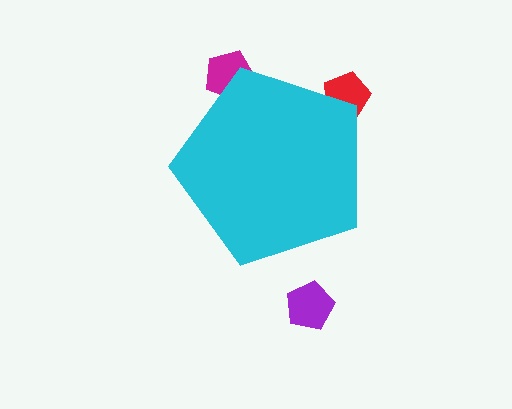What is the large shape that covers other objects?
A cyan pentagon.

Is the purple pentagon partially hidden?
No, the purple pentagon is fully visible.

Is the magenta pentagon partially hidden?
Yes, the magenta pentagon is partially hidden behind the cyan pentagon.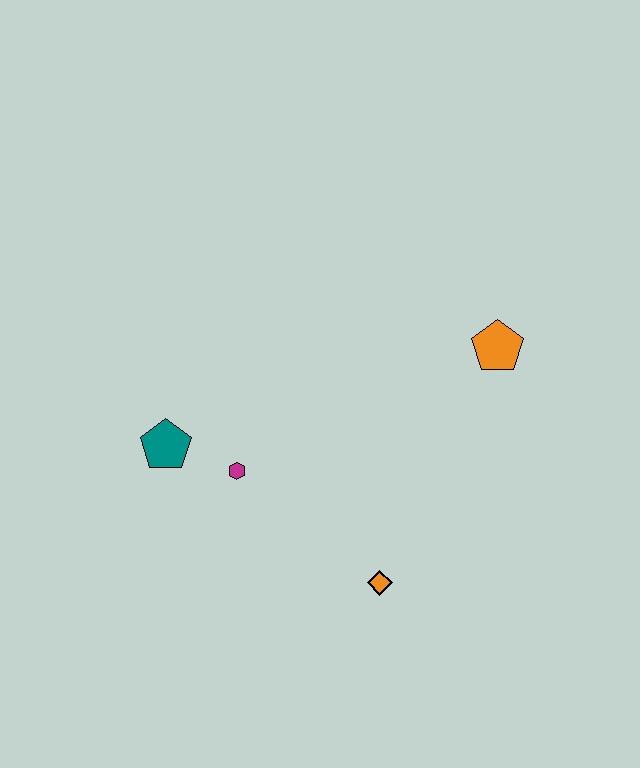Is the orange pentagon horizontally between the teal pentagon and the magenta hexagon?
No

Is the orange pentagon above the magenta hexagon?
Yes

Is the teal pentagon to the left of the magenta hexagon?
Yes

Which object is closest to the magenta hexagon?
The teal pentagon is closest to the magenta hexagon.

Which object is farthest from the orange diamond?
The orange pentagon is farthest from the orange diamond.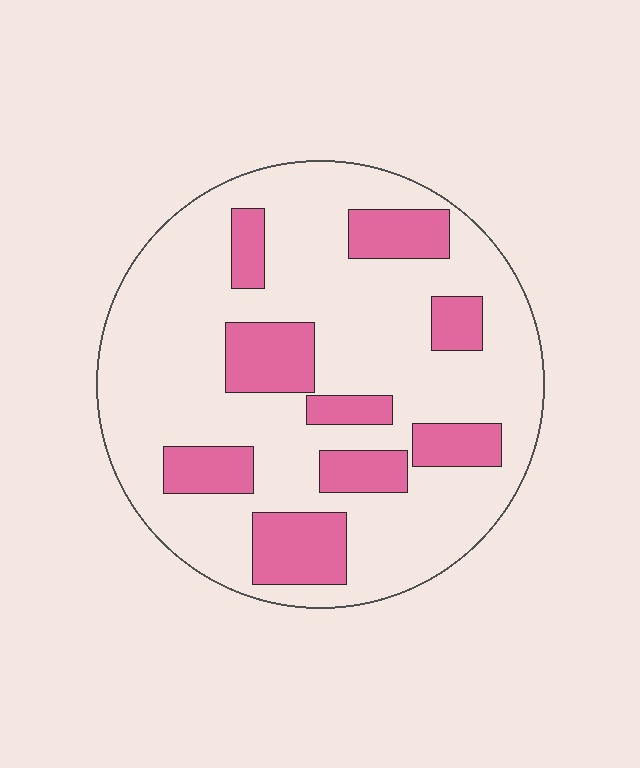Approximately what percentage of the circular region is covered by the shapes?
Approximately 25%.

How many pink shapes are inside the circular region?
9.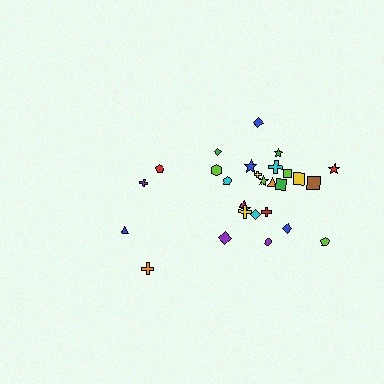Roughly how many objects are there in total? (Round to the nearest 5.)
Roughly 30 objects in total.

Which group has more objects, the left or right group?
The right group.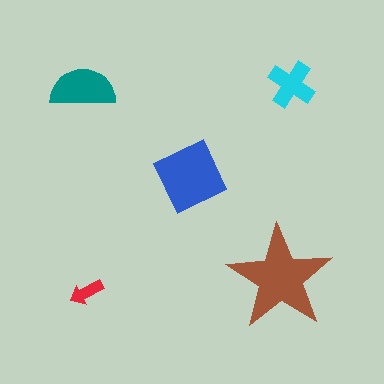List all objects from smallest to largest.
The red arrow, the cyan cross, the teal semicircle, the blue diamond, the brown star.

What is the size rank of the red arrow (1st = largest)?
5th.